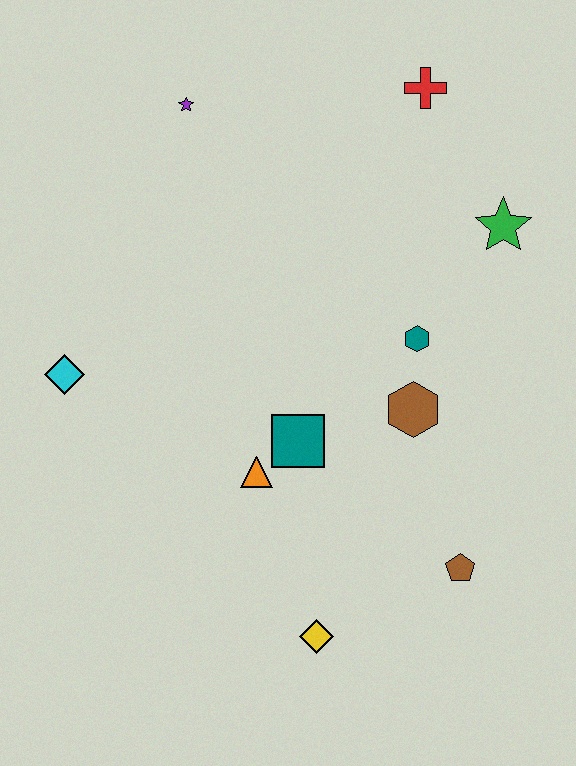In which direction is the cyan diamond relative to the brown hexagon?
The cyan diamond is to the left of the brown hexagon.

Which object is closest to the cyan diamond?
The orange triangle is closest to the cyan diamond.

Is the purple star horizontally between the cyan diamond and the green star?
Yes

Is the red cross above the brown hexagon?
Yes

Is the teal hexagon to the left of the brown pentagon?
Yes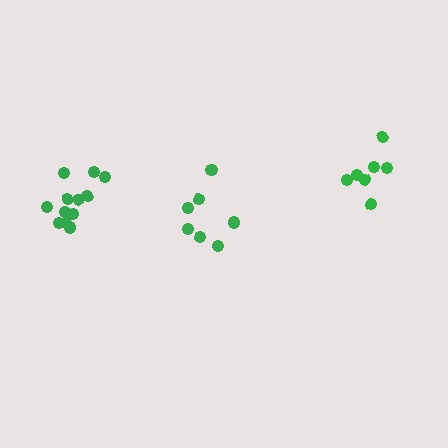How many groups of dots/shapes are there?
There are 3 groups.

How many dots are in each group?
Group 1: 7 dots, Group 2: 7 dots, Group 3: 12 dots (26 total).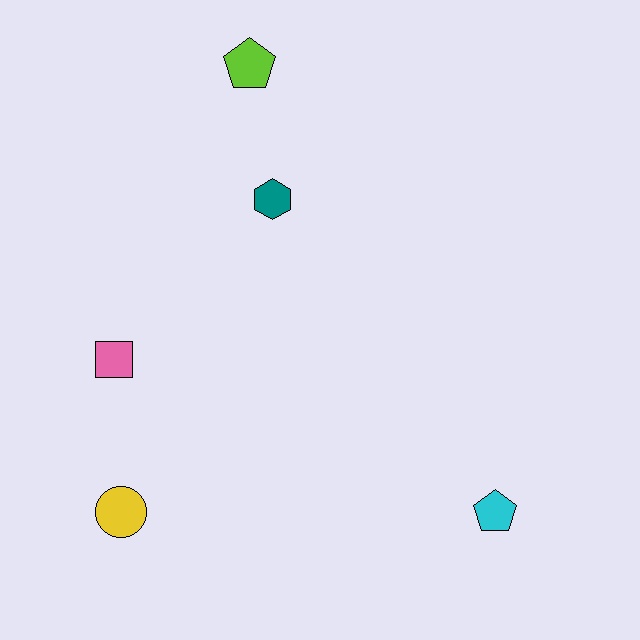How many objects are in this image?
There are 5 objects.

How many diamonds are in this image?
There are no diamonds.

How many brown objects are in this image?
There are no brown objects.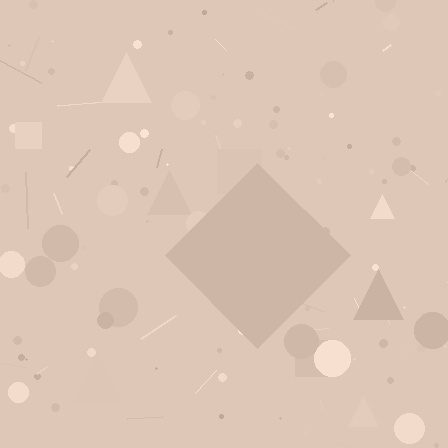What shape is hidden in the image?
A diamond is hidden in the image.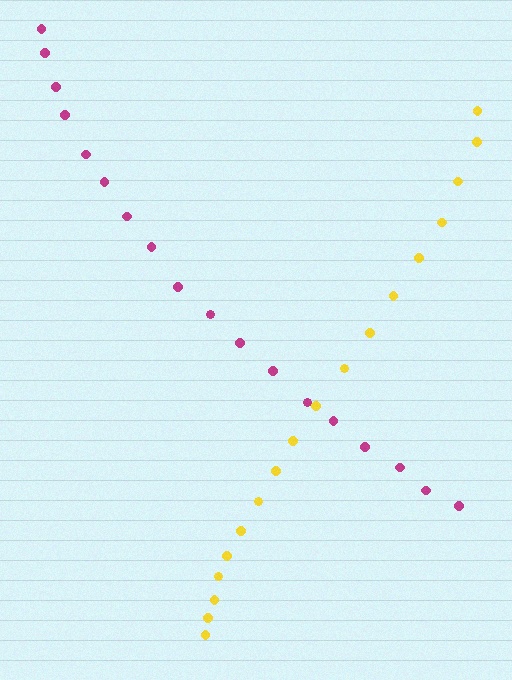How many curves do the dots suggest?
There are 2 distinct paths.